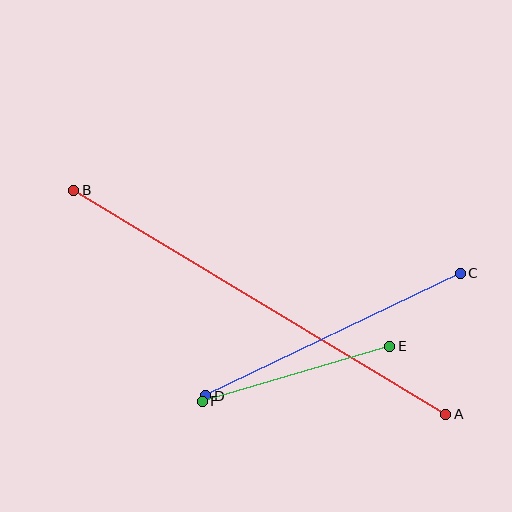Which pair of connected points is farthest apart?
Points A and B are farthest apart.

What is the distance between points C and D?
The distance is approximately 283 pixels.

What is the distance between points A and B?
The distance is approximately 434 pixels.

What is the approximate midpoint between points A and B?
The midpoint is at approximately (260, 302) pixels.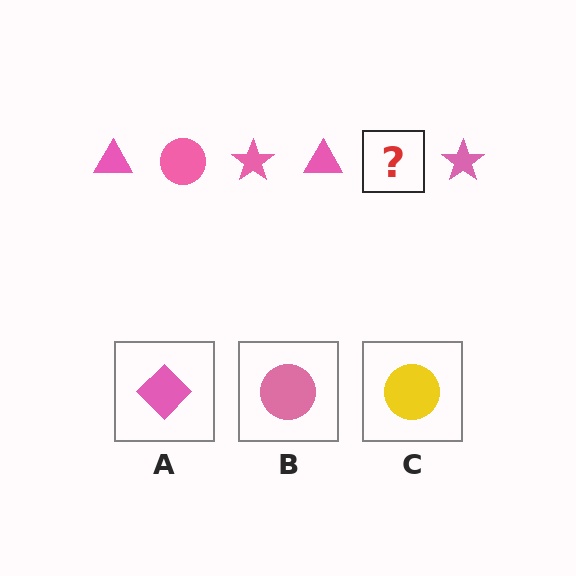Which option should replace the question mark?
Option B.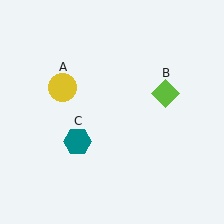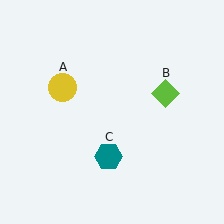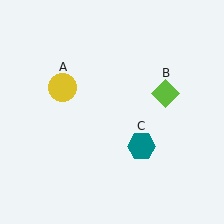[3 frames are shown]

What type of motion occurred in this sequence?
The teal hexagon (object C) rotated counterclockwise around the center of the scene.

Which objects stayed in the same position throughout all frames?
Yellow circle (object A) and lime diamond (object B) remained stationary.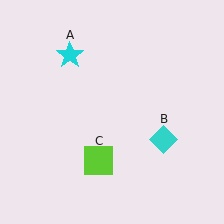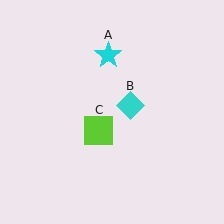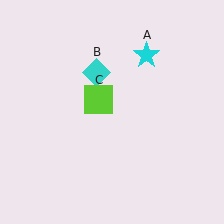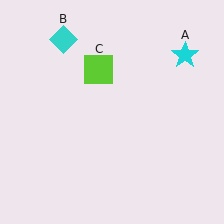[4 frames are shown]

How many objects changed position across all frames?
3 objects changed position: cyan star (object A), cyan diamond (object B), lime square (object C).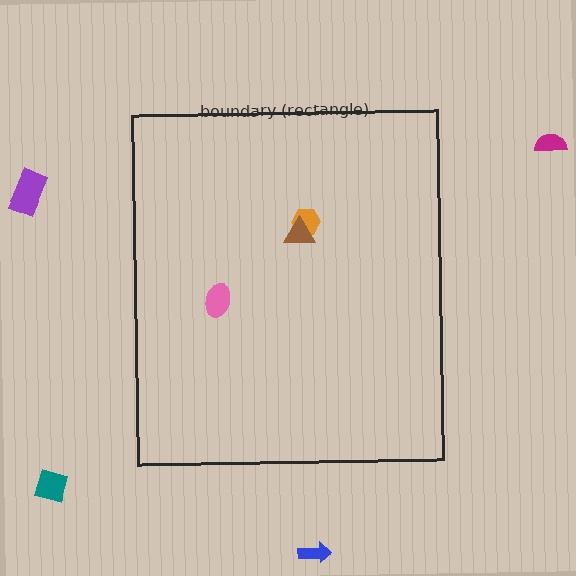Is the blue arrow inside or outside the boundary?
Outside.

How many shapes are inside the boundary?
3 inside, 4 outside.